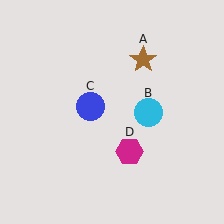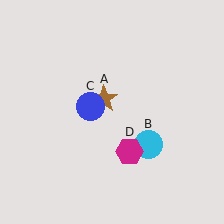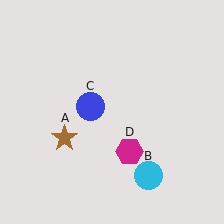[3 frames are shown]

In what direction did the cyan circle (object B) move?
The cyan circle (object B) moved down.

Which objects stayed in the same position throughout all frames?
Blue circle (object C) and magenta hexagon (object D) remained stationary.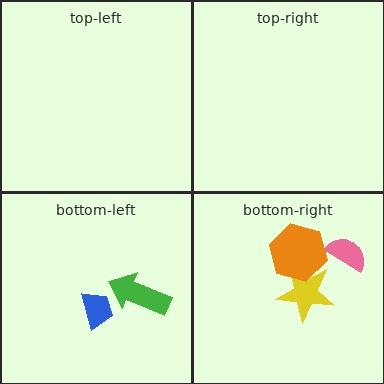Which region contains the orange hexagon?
The bottom-right region.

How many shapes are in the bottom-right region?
3.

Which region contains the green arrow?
The bottom-left region.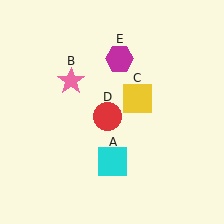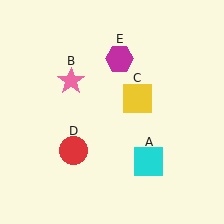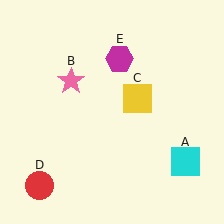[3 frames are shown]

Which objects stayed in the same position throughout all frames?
Pink star (object B) and yellow square (object C) and magenta hexagon (object E) remained stationary.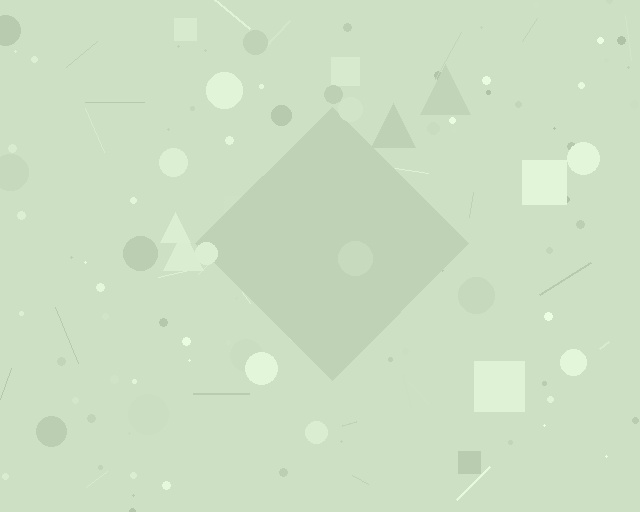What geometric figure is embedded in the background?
A diamond is embedded in the background.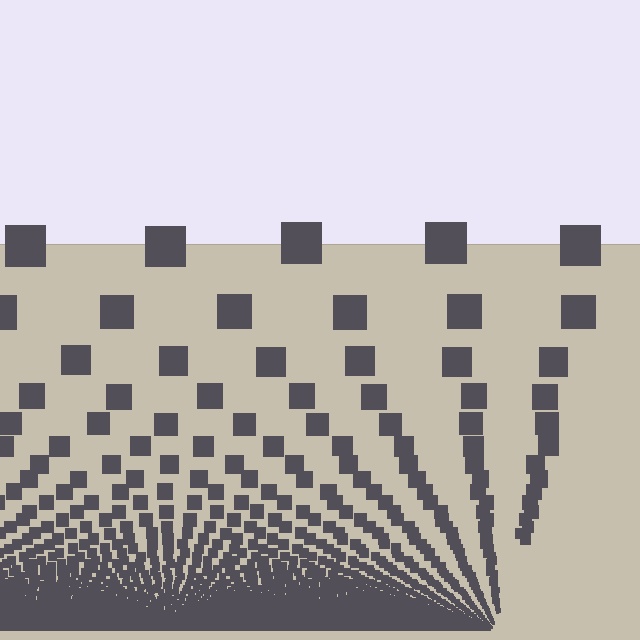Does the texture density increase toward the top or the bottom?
Density increases toward the bottom.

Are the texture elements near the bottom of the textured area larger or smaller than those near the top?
Smaller. The gradient is inverted — elements near the bottom are smaller and denser.